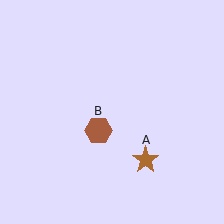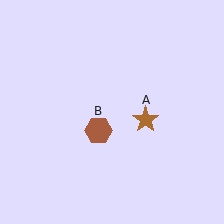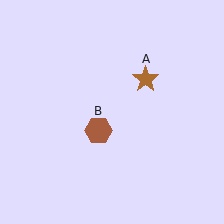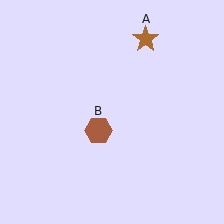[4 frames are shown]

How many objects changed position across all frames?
1 object changed position: brown star (object A).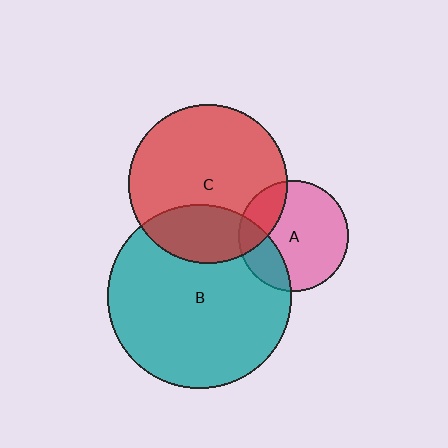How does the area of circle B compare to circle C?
Approximately 1.3 times.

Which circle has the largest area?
Circle B (teal).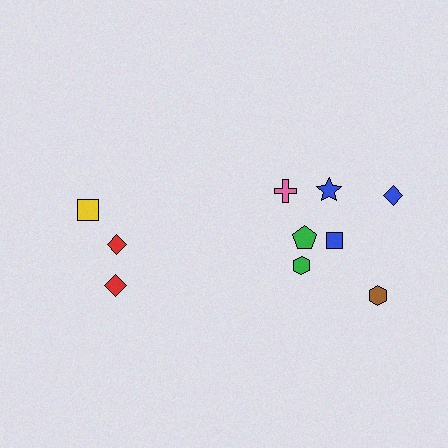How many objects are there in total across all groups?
There are 10 objects.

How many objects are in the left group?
There are 3 objects.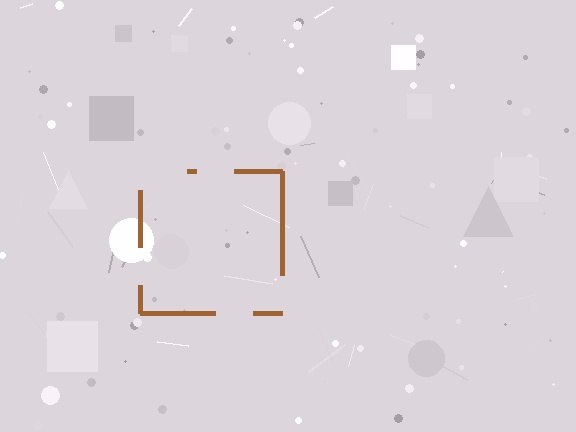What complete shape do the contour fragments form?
The contour fragments form a square.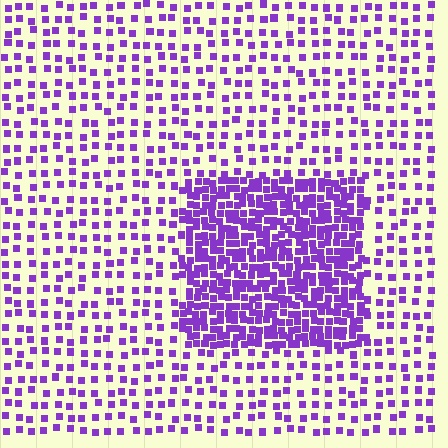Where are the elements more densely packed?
The elements are more densely packed inside the rectangle boundary.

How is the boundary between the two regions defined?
The boundary is defined by a change in element density (approximately 2.8x ratio). All elements are the same color, size, and shape.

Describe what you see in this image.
The image contains small purple elements arranged at two different densities. A rectangle-shaped region is visible where the elements are more densely packed than the surrounding area.